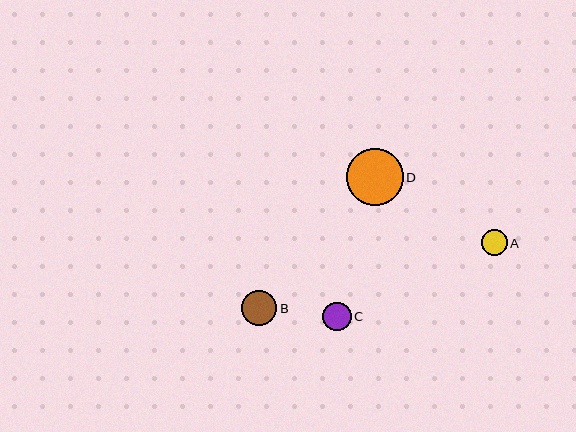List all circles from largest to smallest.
From largest to smallest: D, B, C, A.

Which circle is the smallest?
Circle A is the smallest with a size of approximately 26 pixels.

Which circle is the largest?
Circle D is the largest with a size of approximately 57 pixels.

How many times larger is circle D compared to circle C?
Circle D is approximately 2.0 times the size of circle C.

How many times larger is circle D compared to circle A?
Circle D is approximately 2.2 times the size of circle A.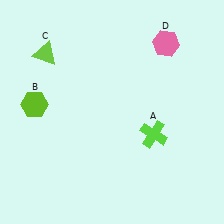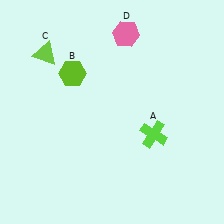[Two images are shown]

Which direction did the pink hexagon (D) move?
The pink hexagon (D) moved left.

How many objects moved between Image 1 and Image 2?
2 objects moved between the two images.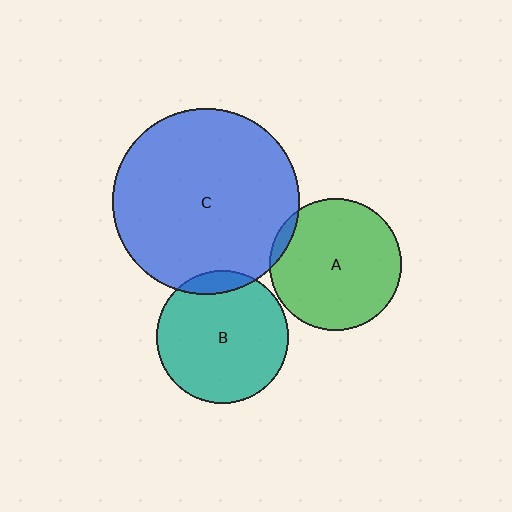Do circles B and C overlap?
Yes.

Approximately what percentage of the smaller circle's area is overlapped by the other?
Approximately 10%.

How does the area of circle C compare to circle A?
Approximately 2.0 times.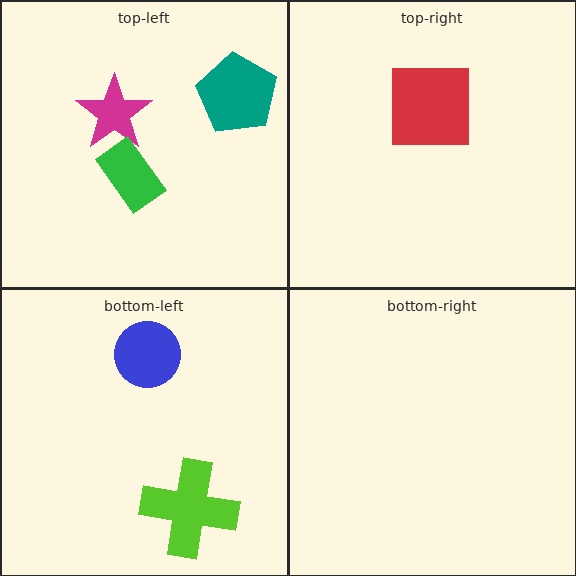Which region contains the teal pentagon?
The top-left region.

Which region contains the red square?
The top-right region.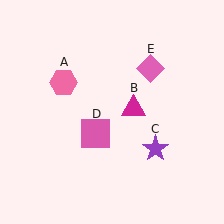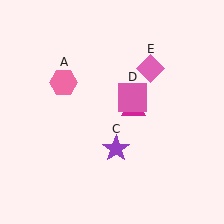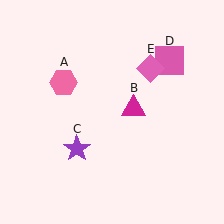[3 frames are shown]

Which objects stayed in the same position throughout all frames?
Pink hexagon (object A) and magenta triangle (object B) and pink diamond (object E) remained stationary.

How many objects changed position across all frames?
2 objects changed position: purple star (object C), pink square (object D).